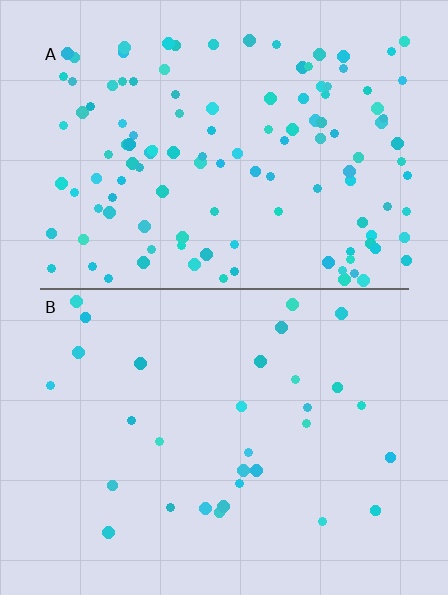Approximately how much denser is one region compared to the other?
Approximately 3.8× — region A over region B.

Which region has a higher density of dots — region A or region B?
A (the top).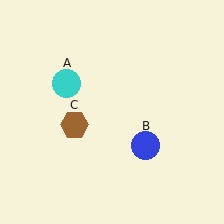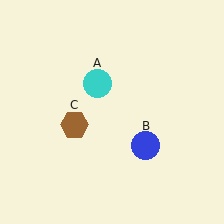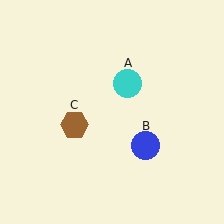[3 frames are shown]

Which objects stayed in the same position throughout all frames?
Blue circle (object B) and brown hexagon (object C) remained stationary.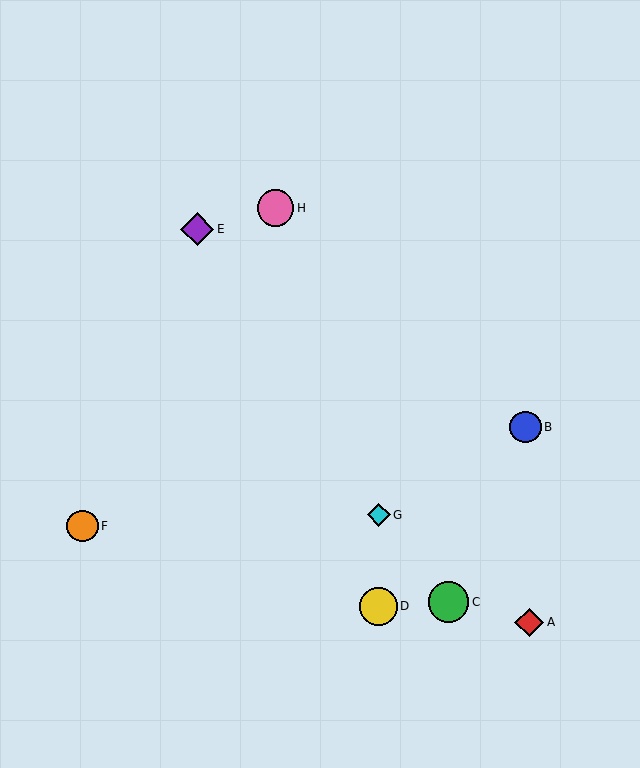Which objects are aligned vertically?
Objects D, G are aligned vertically.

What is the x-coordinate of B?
Object B is at x≈525.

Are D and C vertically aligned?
No, D is at x≈379 and C is at x≈448.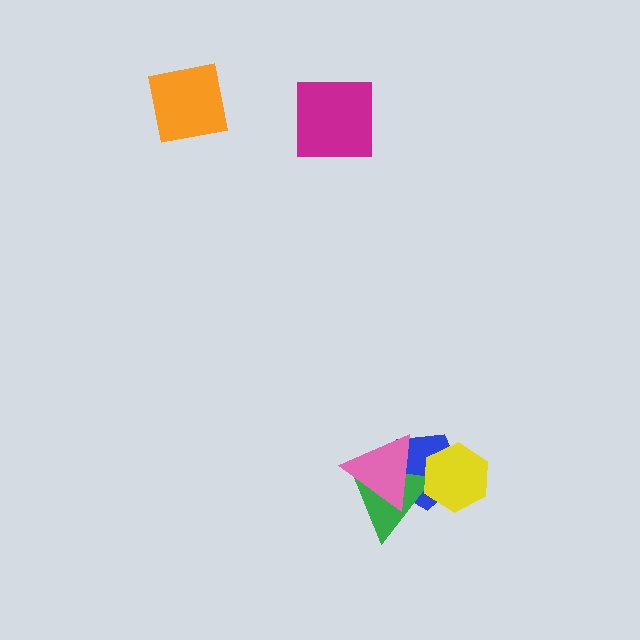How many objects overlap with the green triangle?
3 objects overlap with the green triangle.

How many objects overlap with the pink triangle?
2 objects overlap with the pink triangle.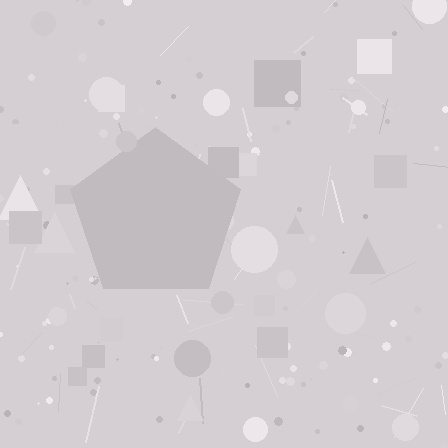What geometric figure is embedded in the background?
A pentagon is embedded in the background.